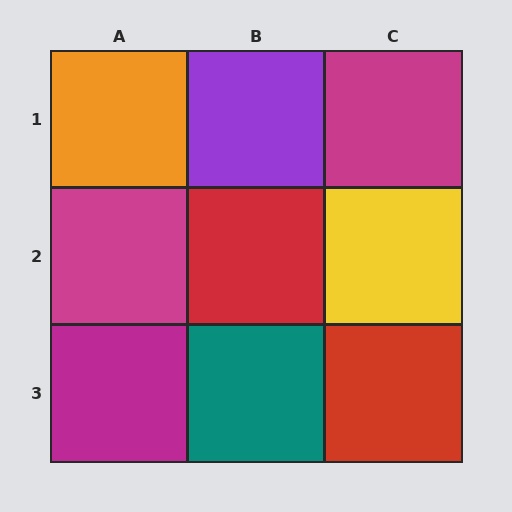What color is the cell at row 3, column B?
Teal.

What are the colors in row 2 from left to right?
Magenta, red, yellow.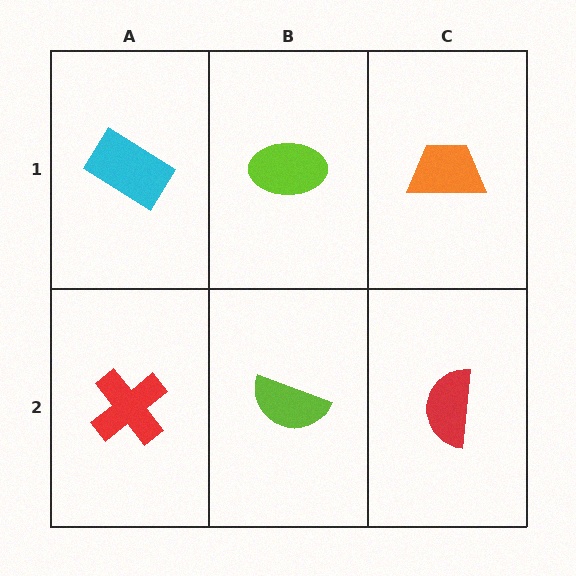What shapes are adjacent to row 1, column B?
A lime semicircle (row 2, column B), a cyan rectangle (row 1, column A), an orange trapezoid (row 1, column C).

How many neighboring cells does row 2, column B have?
3.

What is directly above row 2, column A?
A cyan rectangle.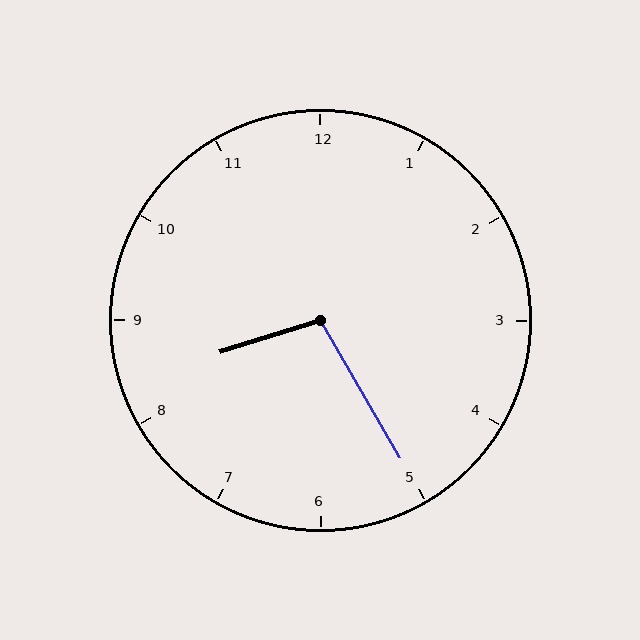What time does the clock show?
8:25.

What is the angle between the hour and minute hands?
Approximately 102 degrees.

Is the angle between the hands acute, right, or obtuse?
It is obtuse.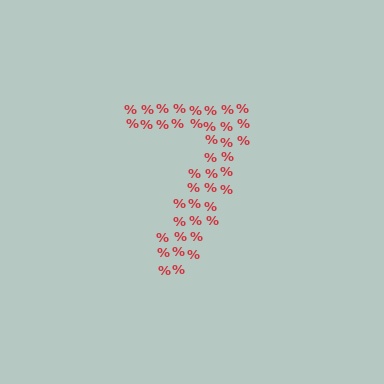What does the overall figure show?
The overall figure shows the digit 7.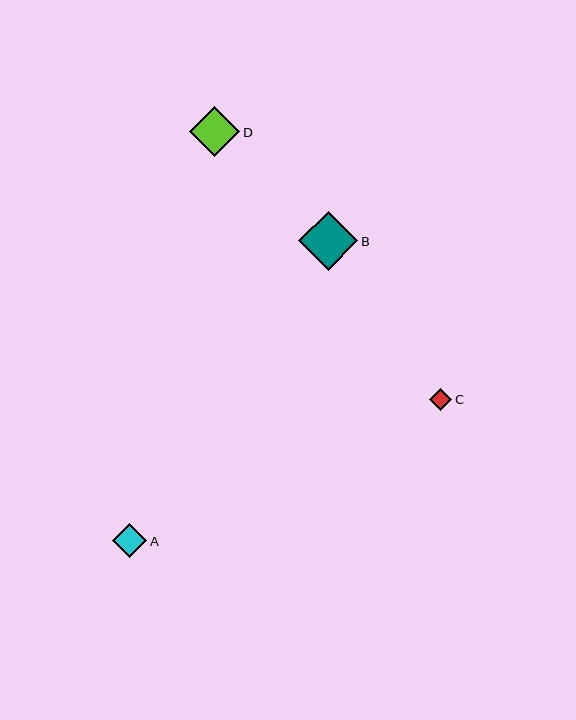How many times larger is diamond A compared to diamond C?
Diamond A is approximately 1.5 times the size of diamond C.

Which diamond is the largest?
Diamond B is the largest with a size of approximately 59 pixels.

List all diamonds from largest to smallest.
From largest to smallest: B, D, A, C.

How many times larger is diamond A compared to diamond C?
Diamond A is approximately 1.5 times the size of diamond C.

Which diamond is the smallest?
Diamond C is the smallest with a size of approximately 22 pixels.